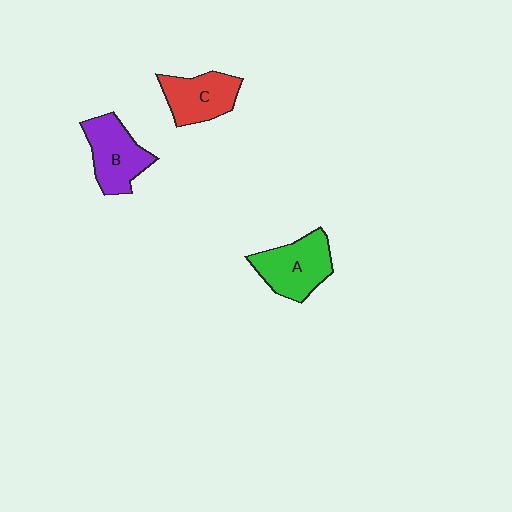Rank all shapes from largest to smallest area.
From largest to smallest: A (green), B (purple), C (red).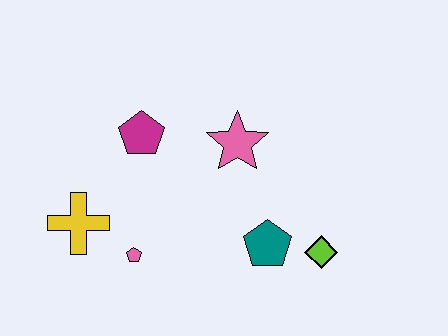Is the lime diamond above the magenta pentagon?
No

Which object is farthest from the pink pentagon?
The lime diamond is farthest from the pink pentagon.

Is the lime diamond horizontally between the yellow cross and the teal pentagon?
No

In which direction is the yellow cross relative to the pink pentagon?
The yellow cross is to the left of the pink pentagon.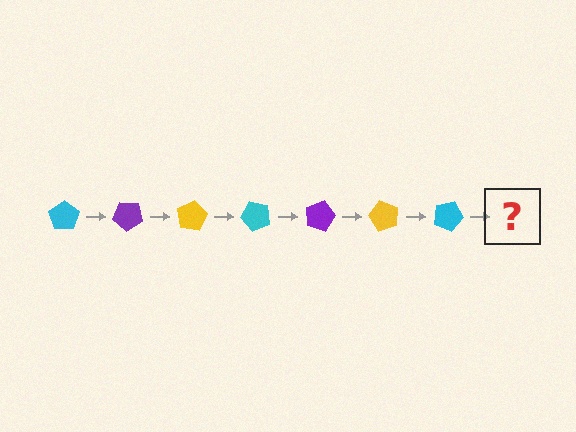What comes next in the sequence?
The next element should be a purple pentagon, rotated 280 degrees from the start.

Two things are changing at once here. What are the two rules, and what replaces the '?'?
The two rules are that it rotates 40 degrees each step and the color cycles through cyan, purple, and yellow. The '?' should be a purple pentagon, rotated 280 degrees from the start.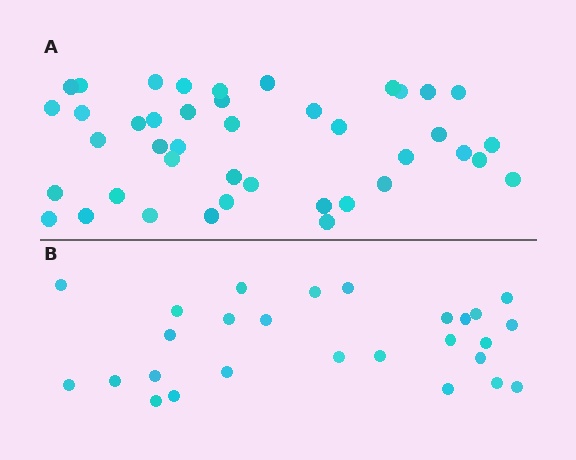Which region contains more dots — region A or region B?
Region A (the top region) has more dots.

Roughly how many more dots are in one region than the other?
Region A has approximately 15 more dots than region B.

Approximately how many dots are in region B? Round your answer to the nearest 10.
About 30 dots. (The exact count is 27, which rounds to 30.)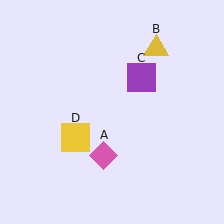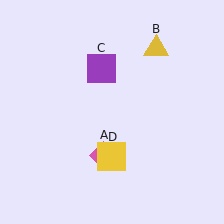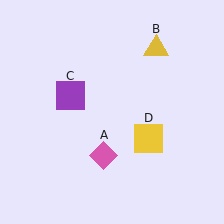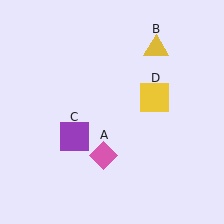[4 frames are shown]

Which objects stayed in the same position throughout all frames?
Pink diamond (object A) and yellow triangle (object B) remained stationary.